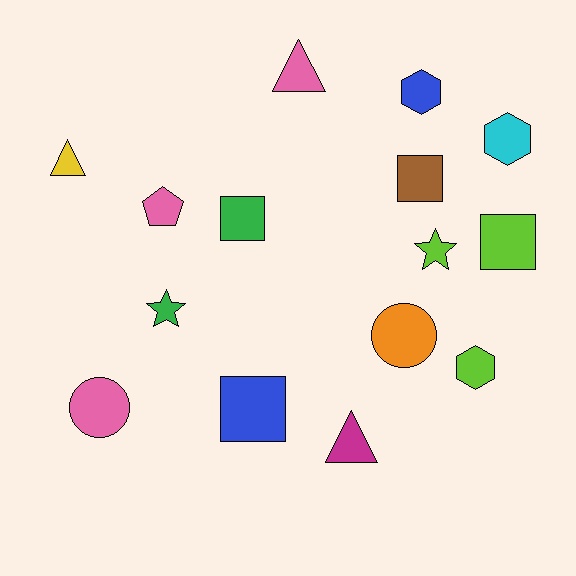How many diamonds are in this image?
There are no diamonds.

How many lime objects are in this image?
There are 3 lime objects.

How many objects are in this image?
There are 15 objects.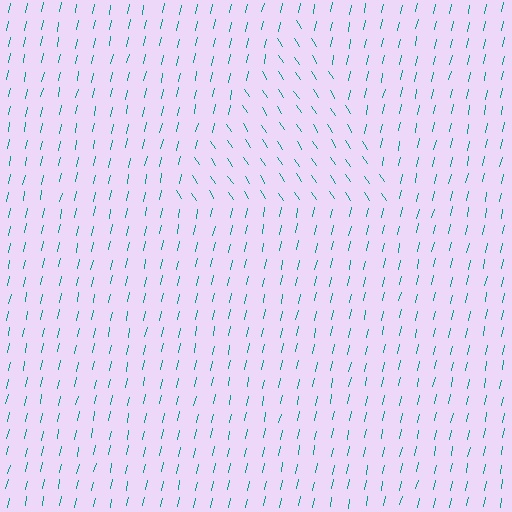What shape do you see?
I see a triangle.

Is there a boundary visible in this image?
Yes, there is a texture boundary formed by a change in line orientation.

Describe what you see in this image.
The image is filled with small teal line segments. A triangle region in the image has lines oriented differently from the surrounding lines, creating a visible texture boundary.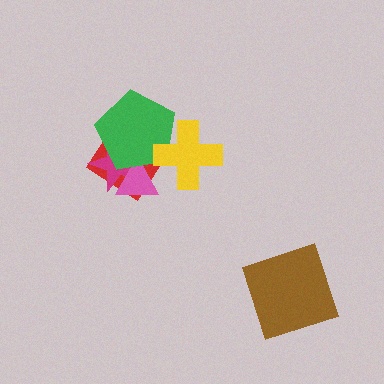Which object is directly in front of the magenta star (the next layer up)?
The pink triangle is directly in front of the magenta star.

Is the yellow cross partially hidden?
No, no other shape covers it.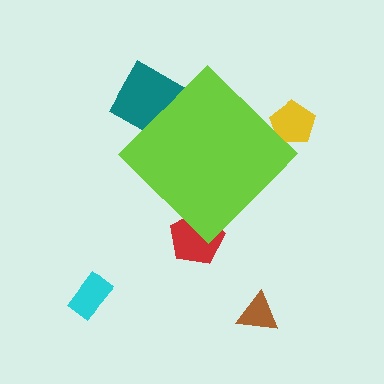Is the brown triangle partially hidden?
No, the brown triangle is fully visible.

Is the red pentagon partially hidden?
Yes, the red pentagon is partially hidden behind the lime diamond.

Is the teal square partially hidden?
Yes, the teal square is partially hidden behind the lime diamond.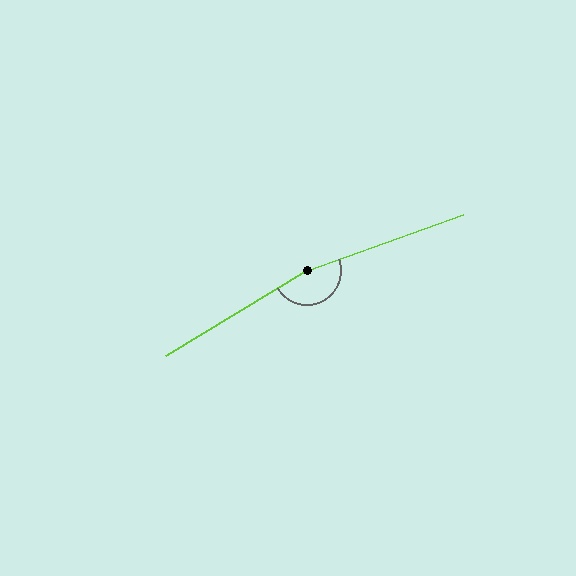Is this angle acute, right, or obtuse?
It is obtuse.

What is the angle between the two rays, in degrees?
Approximately 168 degrees.